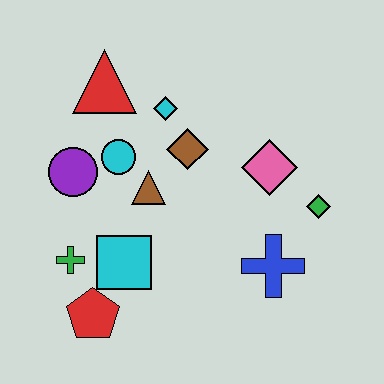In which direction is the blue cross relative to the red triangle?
The blue cross is below the red triangle.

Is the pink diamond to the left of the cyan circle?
No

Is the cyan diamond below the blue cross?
No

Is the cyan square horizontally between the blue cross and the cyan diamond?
No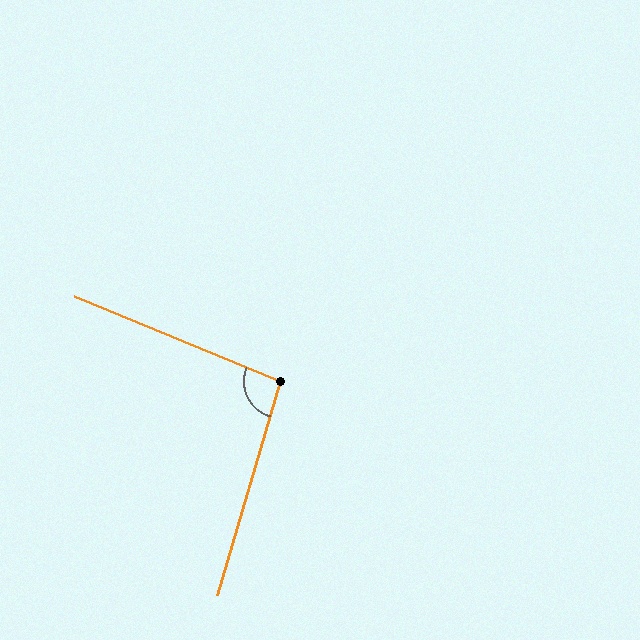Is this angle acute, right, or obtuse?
It is obtuse.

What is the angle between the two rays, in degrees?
Approximately 96 degrees.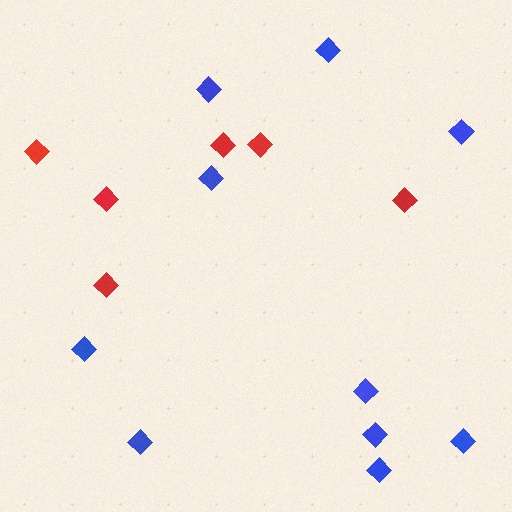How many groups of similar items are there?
There are 2 groups: one group of red diamonds (6) and one group of blue diamonds (10).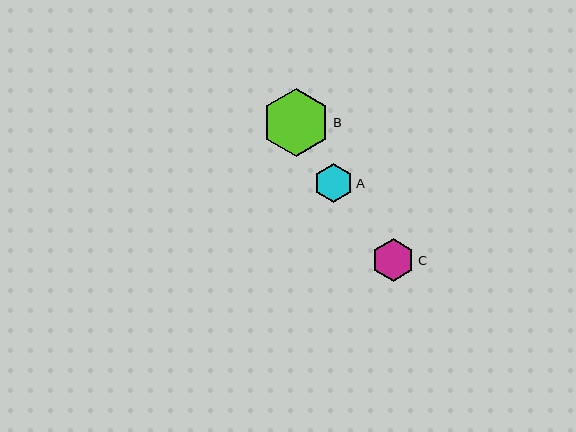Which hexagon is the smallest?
Hexagon A is the smallest with a size of approximately 39 pixels.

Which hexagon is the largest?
Hexagon B is the largest with a size of approximately 67 pixels.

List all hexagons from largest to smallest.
From largest to smallest: B, C, A.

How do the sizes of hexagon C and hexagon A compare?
Hexagon C and hexagon A are approximately the same size.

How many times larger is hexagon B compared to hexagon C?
Hexagon B is approximately 1.6 times the size of hexagon C.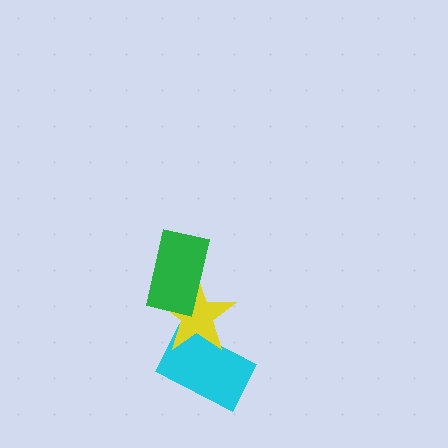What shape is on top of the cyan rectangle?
The yellow star is on top of the cyan rectangle.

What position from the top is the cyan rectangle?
The cyan rectangle is 3rd from the top.